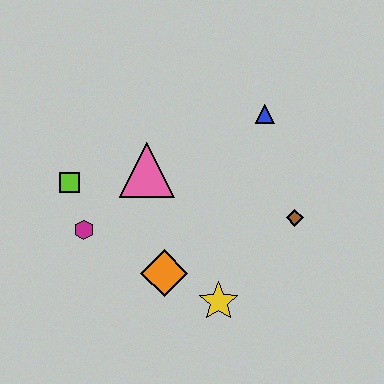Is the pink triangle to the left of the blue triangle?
Yes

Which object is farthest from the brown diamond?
The lime square is farthest from the brown diamond.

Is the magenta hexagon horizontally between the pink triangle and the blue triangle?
No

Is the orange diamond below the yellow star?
No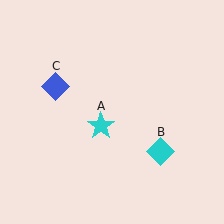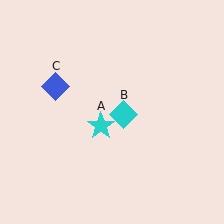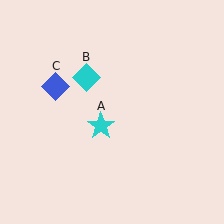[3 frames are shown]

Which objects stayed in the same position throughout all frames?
Cyan star (object A) and blue diamond (object C) remained stationary.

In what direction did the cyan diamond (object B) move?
The cyan diamond (object B) moved up and to the left.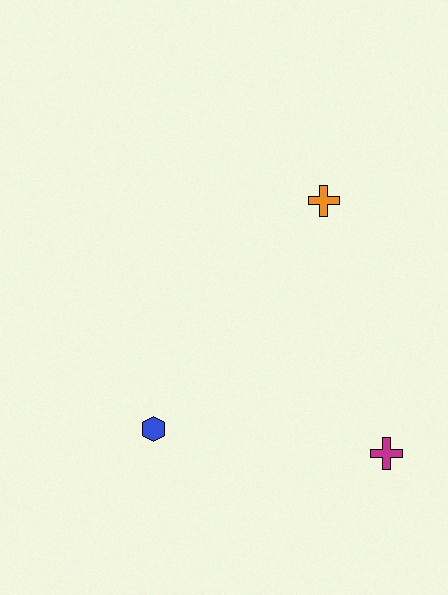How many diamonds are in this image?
There are no diamonds.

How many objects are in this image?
There are 3 objects.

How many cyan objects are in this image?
There are no cyan objects.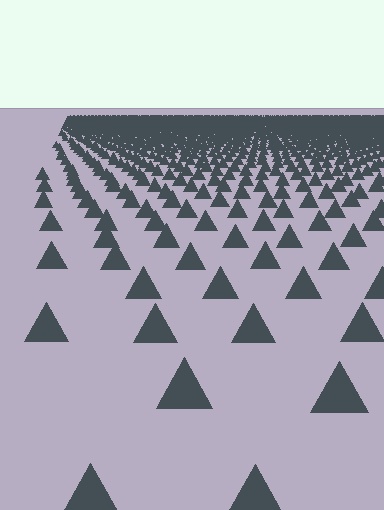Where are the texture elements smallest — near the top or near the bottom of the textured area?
Near the top.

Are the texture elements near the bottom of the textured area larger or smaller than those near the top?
Larger. Near the bottom, elements are closer to the viewer and appear at a bigger on-screen size.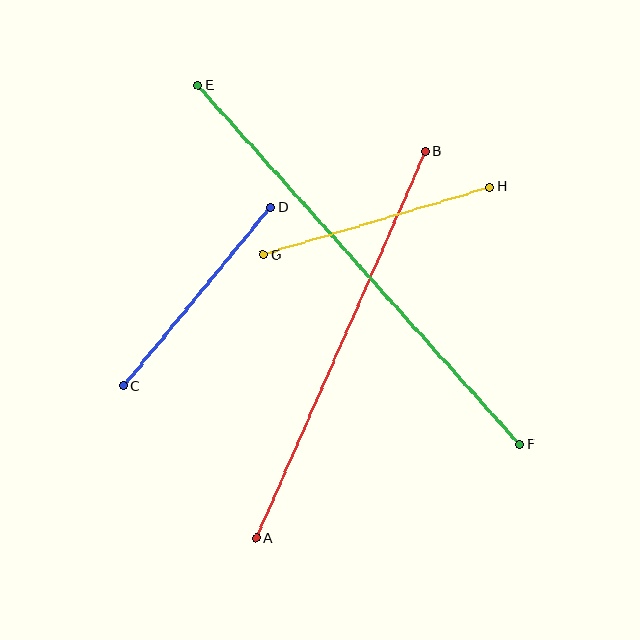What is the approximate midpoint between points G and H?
The midpoint is at approximately (377, 221) pixels.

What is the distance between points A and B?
The distance is approximately 422 pixels.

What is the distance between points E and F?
The distance is approximately 482 pixels.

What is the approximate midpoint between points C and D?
The midpoint is at approximately (197, 297) pixels.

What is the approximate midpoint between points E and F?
The midpoint is at approximately (359, 265) pixels.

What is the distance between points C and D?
The distance is approximately 231 pixels.